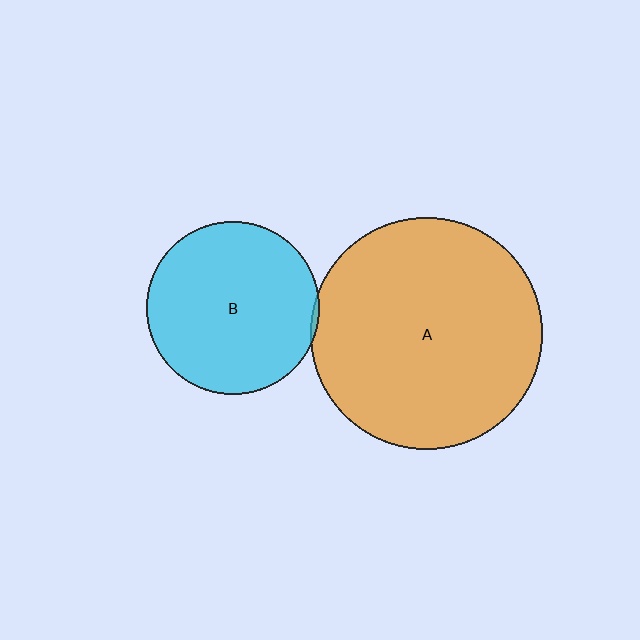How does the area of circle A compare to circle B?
Approximately 1.8 times.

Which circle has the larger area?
Circle A (orange).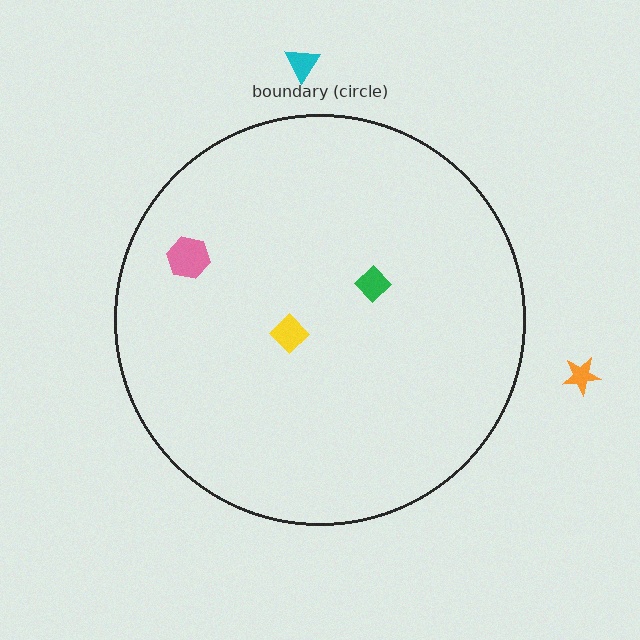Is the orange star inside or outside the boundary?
Outside.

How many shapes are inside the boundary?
3 inside, 2 outside.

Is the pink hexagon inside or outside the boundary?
Inside.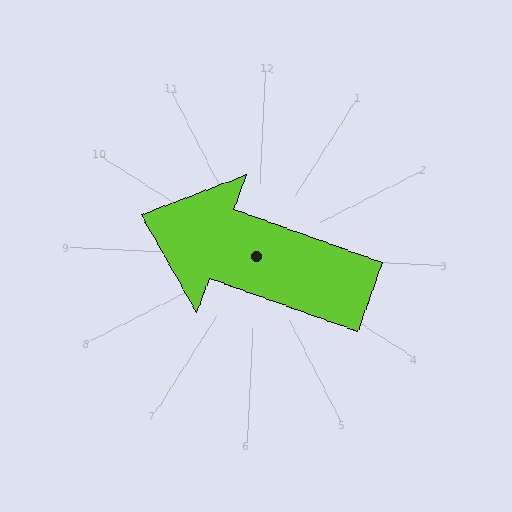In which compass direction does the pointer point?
West.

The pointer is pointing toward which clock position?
Roughly 10 o'clock.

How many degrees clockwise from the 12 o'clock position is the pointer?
Approximately 287 degrees.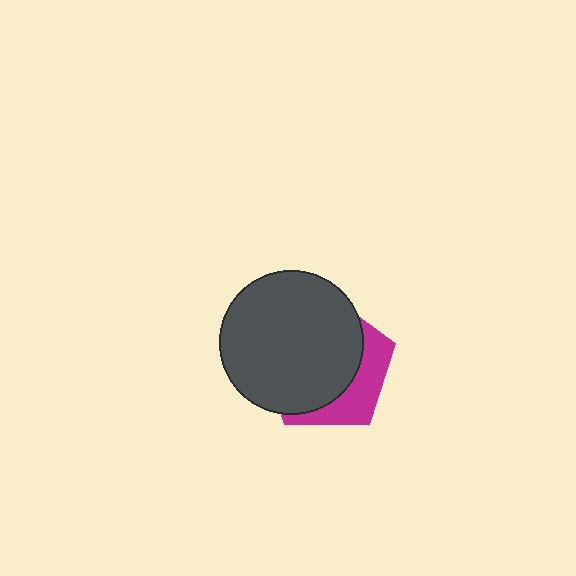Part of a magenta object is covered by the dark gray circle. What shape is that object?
It is a pentagon.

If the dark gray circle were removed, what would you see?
You would see the complete magenta pentagon.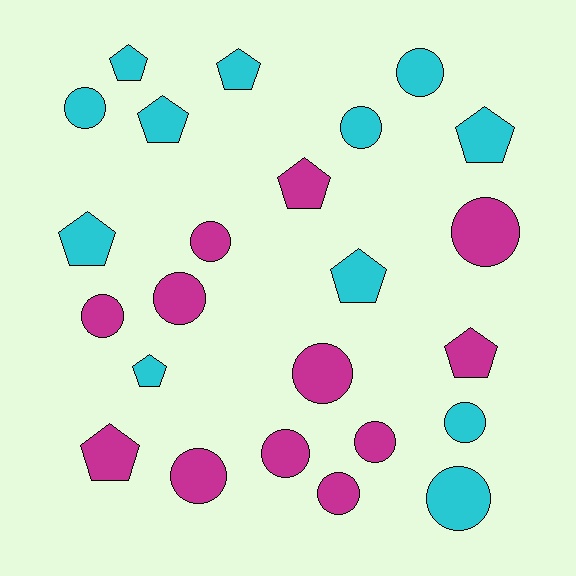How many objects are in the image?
There are 24 objects.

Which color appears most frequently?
Cyan, with 12 objects.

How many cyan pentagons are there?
There are 7 cyan pentagons.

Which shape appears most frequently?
Circle, with 14 objects.